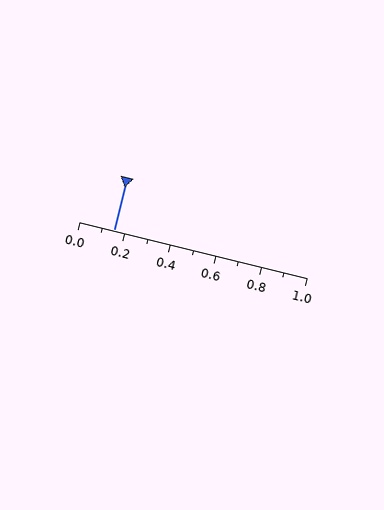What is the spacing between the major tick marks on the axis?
The major ticks are spaced 0.2 apart.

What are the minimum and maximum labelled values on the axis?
The axis runs from 0.0 to 1.0.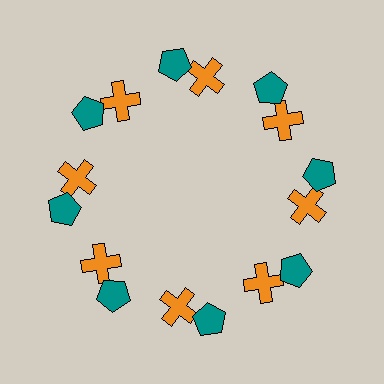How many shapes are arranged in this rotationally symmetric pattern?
There are 16 shapes, arranged in 8 groups of 2.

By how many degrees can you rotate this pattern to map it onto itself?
The pattern maps onto itself every 45 degrees of rotation.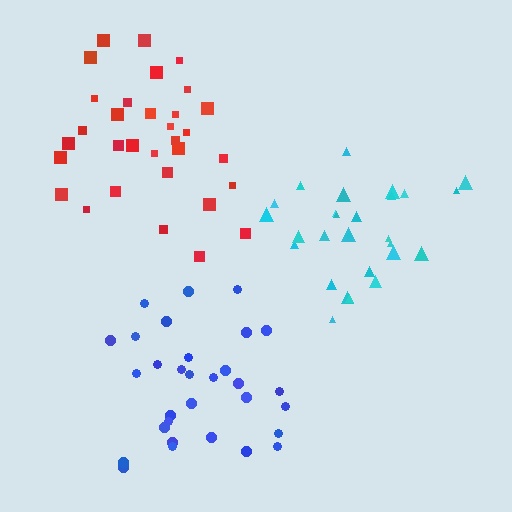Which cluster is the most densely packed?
Blue.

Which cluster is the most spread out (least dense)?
Red.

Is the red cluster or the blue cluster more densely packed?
Blue.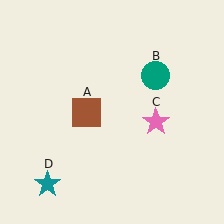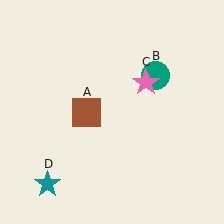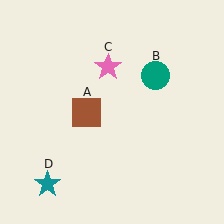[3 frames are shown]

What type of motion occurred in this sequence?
The pink star (object C) rotated counterclockwise around the center of the scene.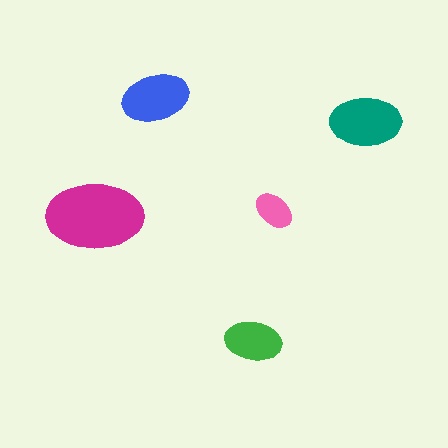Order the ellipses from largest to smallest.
the magenta one, the teal one, the blue one, the green one, the pink one.